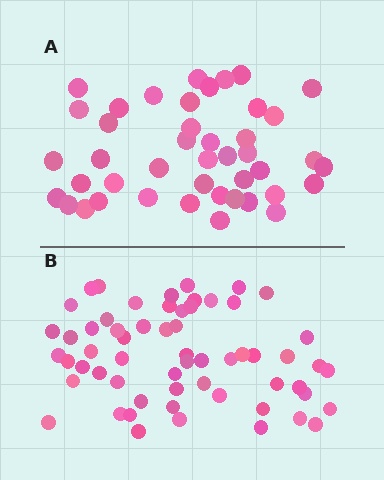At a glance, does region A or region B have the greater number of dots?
Region B (the bottom region) has more dots.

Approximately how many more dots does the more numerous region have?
Region B has approximately 15 more dots than region A.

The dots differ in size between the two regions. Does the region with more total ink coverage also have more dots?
No. Region A has more total ink coverage because its dots are larger, but region B actually contains more individual dots. Total area can be misleading — the number of items is what matters here.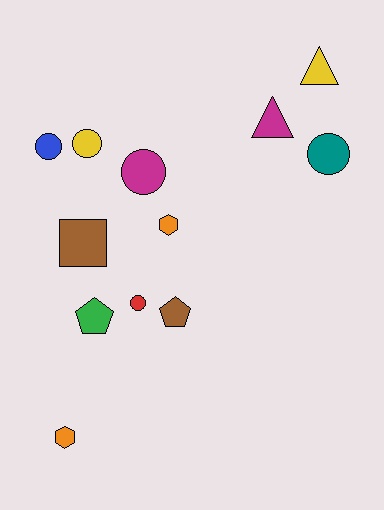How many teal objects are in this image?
There is 1 teal object.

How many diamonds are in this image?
There are no diamonds.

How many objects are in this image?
There are 12 objects.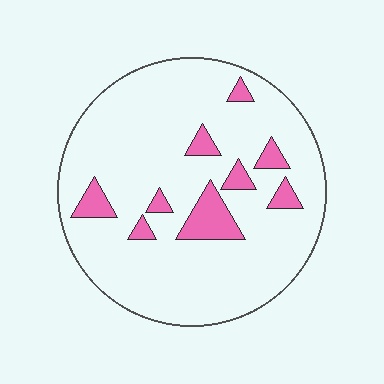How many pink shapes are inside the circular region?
9.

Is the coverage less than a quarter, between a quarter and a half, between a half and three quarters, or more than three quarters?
Less than a quarter.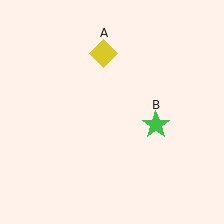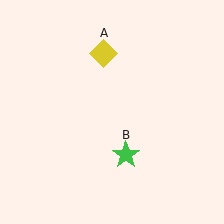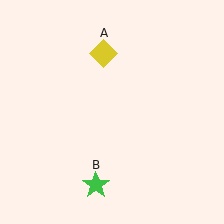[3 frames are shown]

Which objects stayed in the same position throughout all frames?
Yellow diamond (object A) remained stationary.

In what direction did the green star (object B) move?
The green star (object B) moved down and to the left.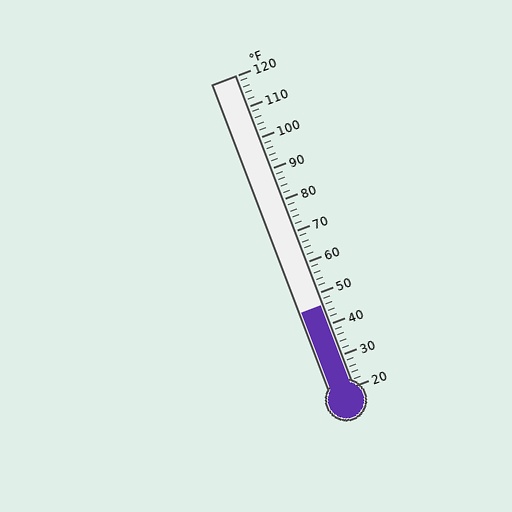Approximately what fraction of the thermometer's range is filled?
The thermometer is filled to approximately 25% of its range.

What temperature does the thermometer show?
The thermometer shows approximately 46°F.